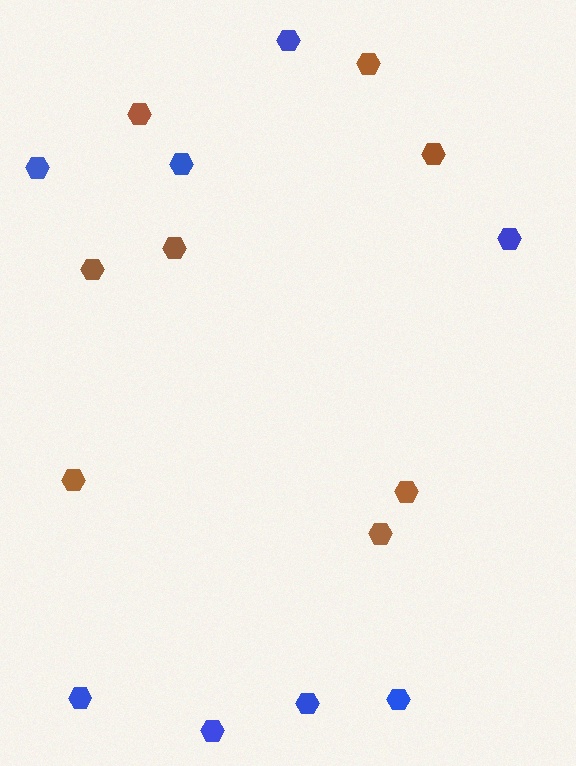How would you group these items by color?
There are 2 groups: one group of brown hexagons (8) and one group of blue hexagons (8).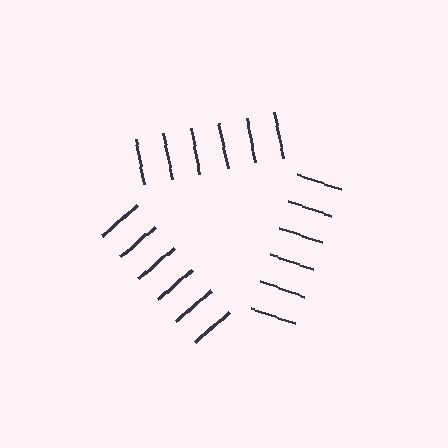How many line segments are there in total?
18 — 6 along each of the 3 edges.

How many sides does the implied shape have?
3 sides — the line-ends trace a triangle.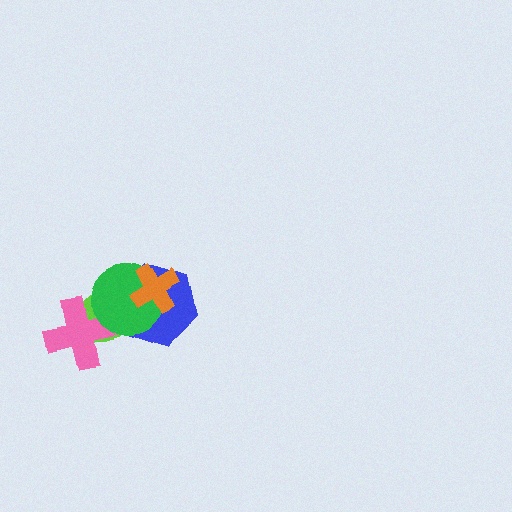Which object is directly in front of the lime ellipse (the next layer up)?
The blue hexagon is directly in front of the lime ellipse.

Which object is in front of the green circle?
The orange cross is in front of the green circle.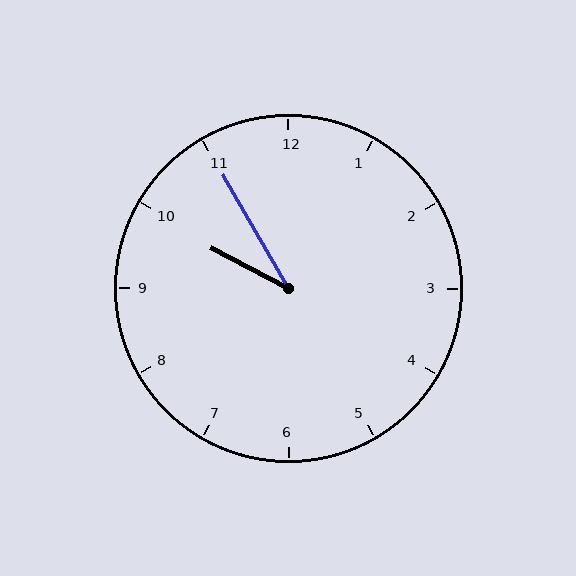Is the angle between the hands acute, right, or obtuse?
It is acute.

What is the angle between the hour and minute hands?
Approximately 32 degrees.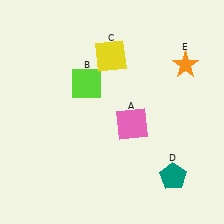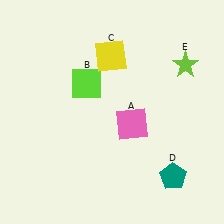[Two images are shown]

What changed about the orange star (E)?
In Image 1, E is orange. In Image 2, it changed to lime.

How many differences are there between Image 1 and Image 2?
There is 1 difference between the two images.